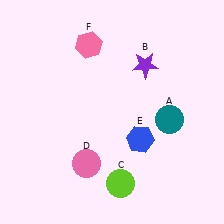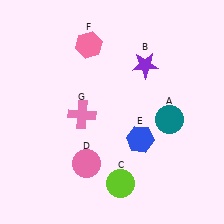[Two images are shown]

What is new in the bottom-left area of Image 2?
A pink cross (G) was added in the bottom-left area of Image 2.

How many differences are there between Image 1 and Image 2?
There is 1 difference between the two images.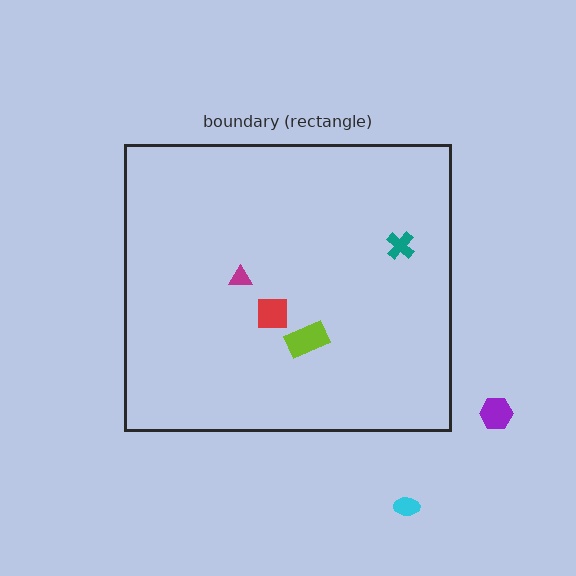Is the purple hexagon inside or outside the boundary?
Outside.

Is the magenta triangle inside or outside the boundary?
Inside.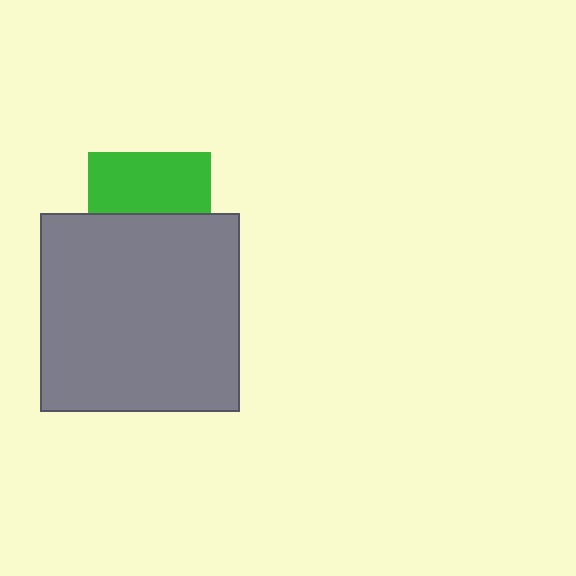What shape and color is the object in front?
The object in front is a gray square.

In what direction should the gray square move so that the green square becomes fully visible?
The gray square should move down. That is the shortest direction to clear the overlap and leave the green square fully visible.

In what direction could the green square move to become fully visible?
The green square could move up. That would shift it out from behind the gray square entirely.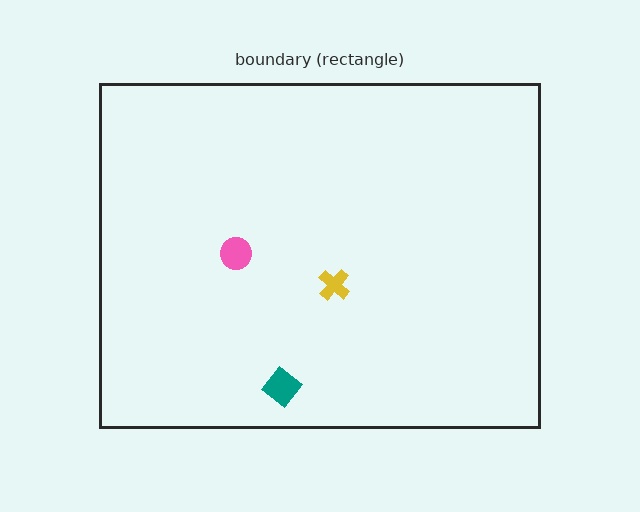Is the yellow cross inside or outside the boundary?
Inside.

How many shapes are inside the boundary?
3 inside, 0 outside.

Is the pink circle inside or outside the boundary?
Inside.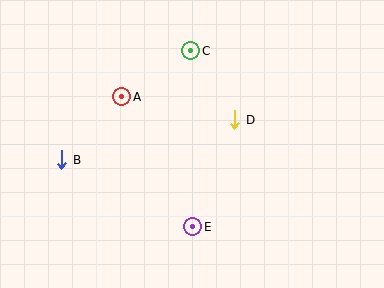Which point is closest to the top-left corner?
Point A is closest to the top-left corner.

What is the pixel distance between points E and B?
The distance between E and B is 147 pixels.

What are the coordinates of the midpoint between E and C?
The midpoint between E and C is at (192, 139).